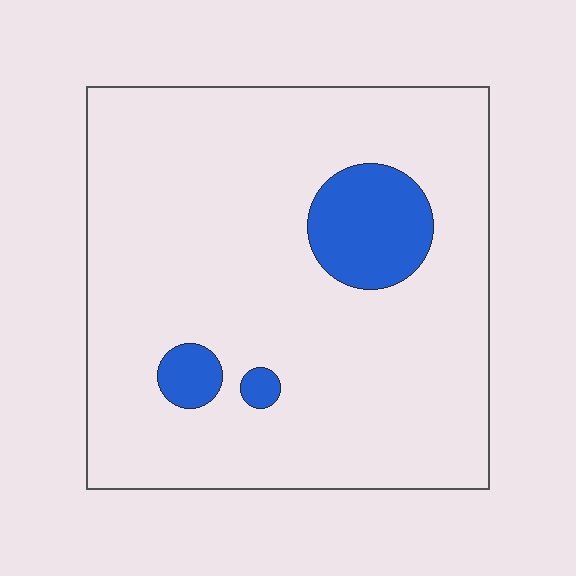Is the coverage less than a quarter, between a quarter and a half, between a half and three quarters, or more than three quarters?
Less than a quarter.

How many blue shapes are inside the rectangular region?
3.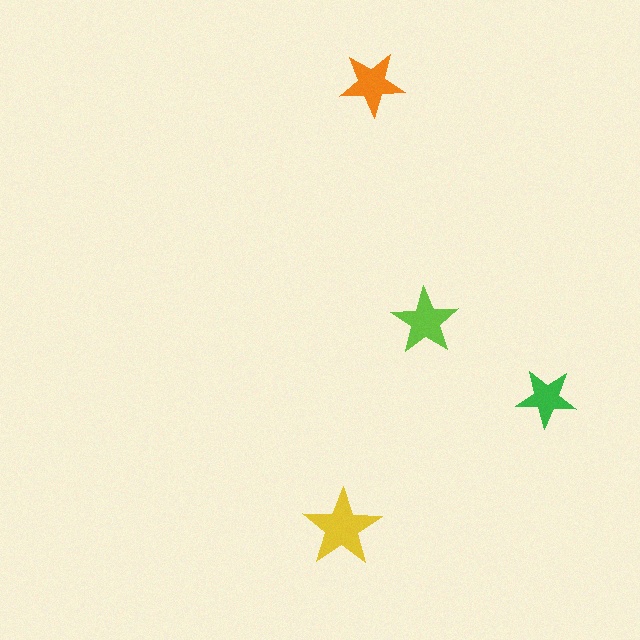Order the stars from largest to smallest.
the yellow one, the lime one, the orange one, the green one.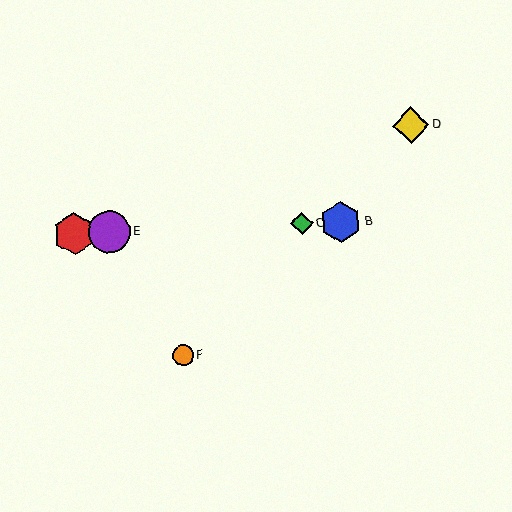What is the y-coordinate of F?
Object F is at y≈356.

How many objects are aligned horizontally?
4 objects (A, B, C, E) are aligned horizontally.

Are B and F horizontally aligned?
No, B is at y≈222 and F is at y≈356.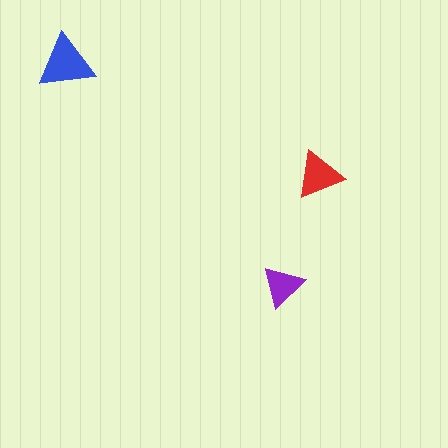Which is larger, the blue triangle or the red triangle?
The blue one.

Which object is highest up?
The blue triangle is topmost.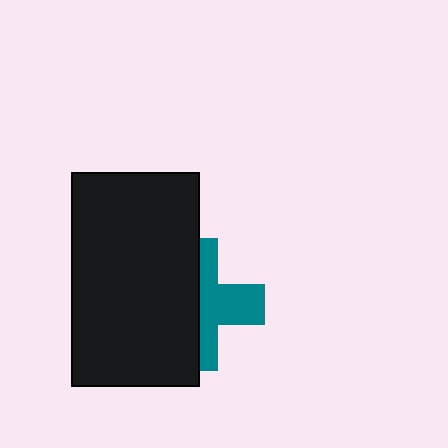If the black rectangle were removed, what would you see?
You would see the complete teal cross.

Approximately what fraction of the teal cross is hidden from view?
Roughly 52% of the teal cross is hidden behind the black rectangle.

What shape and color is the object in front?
The object in front is a black rectangle.